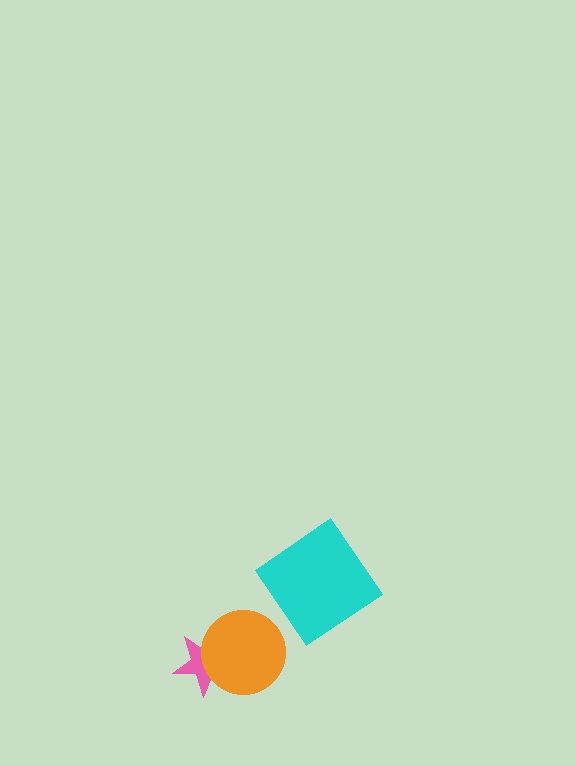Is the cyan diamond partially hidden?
No, no other shape covers it.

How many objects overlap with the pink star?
1 object overlaps with the pink star.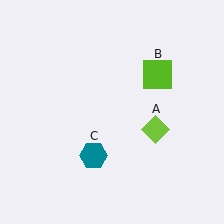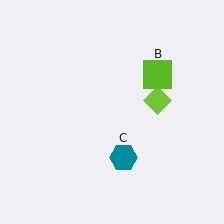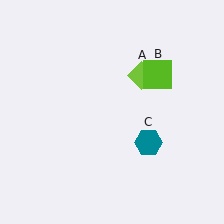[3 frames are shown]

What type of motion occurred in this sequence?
The lime diamond (object A), teal hexagon (object C) rotated counterclockwise around the center of the scene.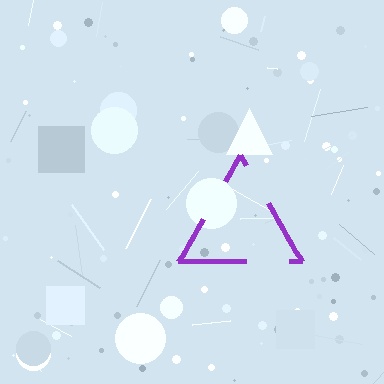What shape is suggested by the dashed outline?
The dashed outline suggests a triangle.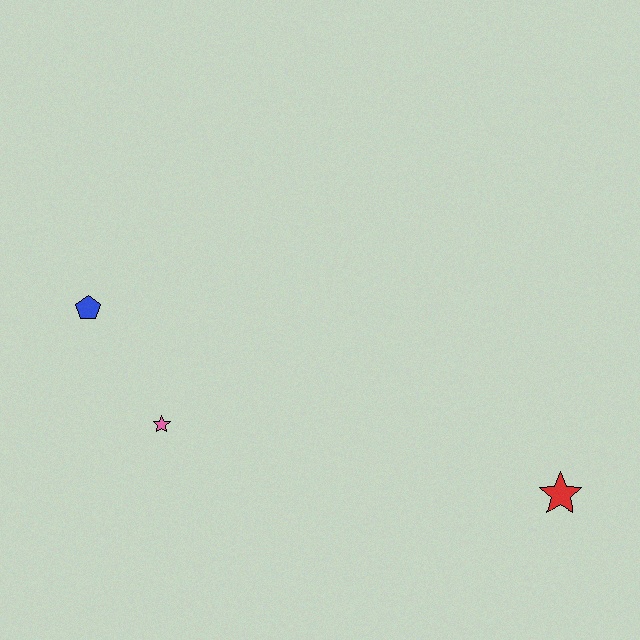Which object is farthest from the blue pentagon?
The red star is farthest from the blue pentagon.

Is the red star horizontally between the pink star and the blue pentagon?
No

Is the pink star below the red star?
No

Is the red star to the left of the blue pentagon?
No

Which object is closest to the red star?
The pink star is closest to the red star.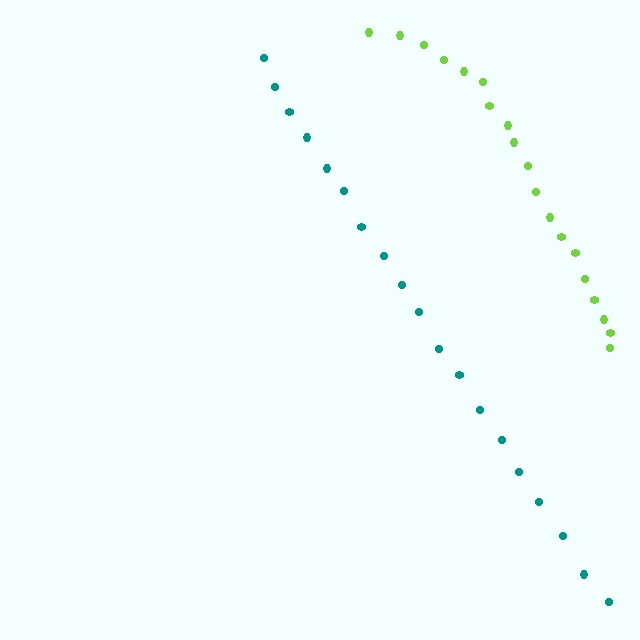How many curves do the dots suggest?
There are 2 distinct paths.